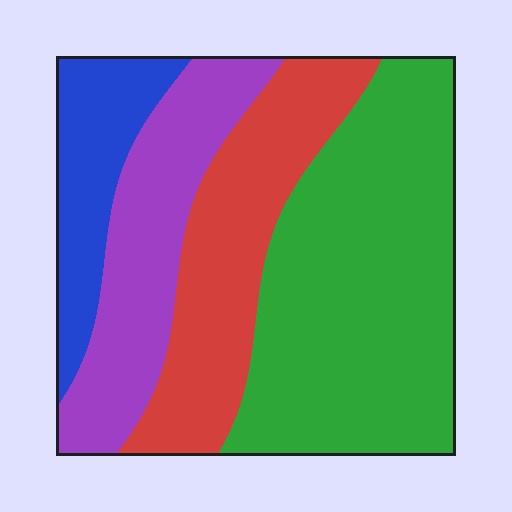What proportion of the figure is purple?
Purple takes up less than a quarter of the figure.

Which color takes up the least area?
Blue, at roughly 15%.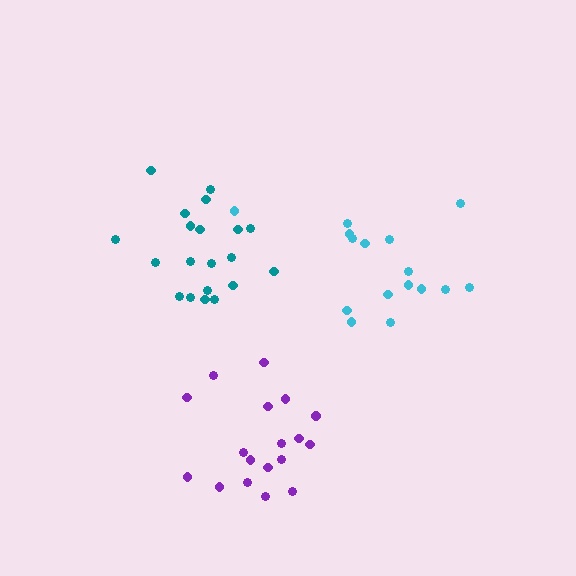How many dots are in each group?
Group 1: 18 dots, Group 2: 16 dots, Group 3: 20 dots (54 total).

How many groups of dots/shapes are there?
There are 3 groups.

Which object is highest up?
The teal cluster is topmost.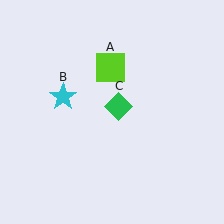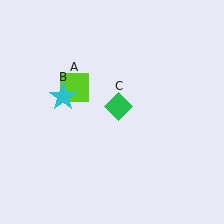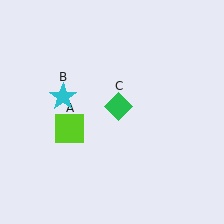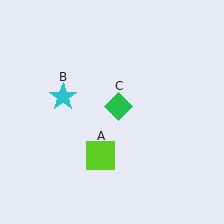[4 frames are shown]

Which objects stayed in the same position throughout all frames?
Cyan star (object B) and green diamond (object C) remained stationary.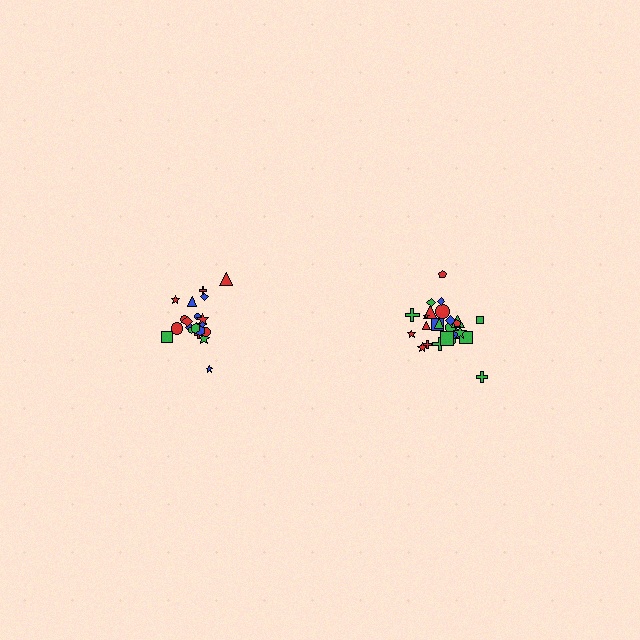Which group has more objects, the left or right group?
The right group.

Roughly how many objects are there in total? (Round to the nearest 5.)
Roughly 45 objects in total.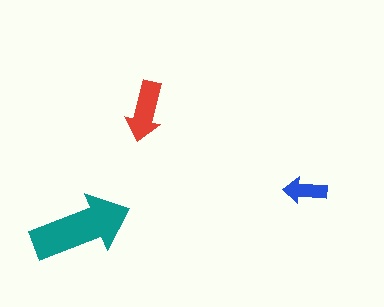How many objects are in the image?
There are 3 objects in the image.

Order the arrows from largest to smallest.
the teal one, the red one, the blue one.